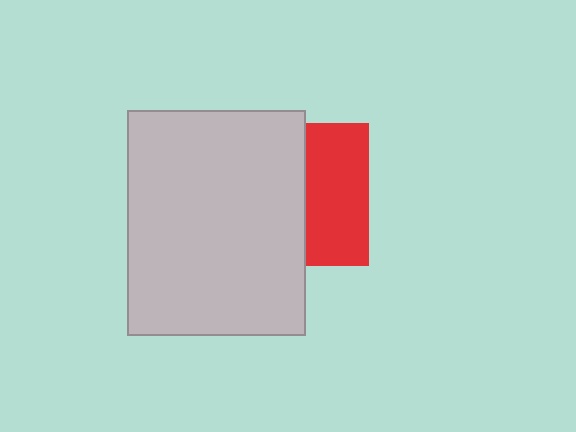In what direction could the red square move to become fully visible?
The red square could move right. That would shift it out from behind the light gray rectangle entirely.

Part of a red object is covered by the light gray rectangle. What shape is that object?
It is a square.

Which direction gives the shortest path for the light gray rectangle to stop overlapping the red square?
Moving left gives the shortest separation.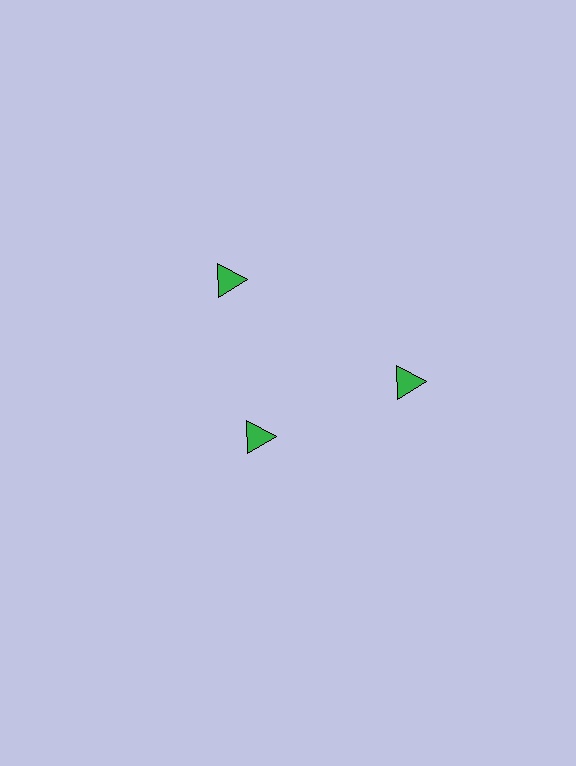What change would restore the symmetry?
The symmetry would be restored by moving it outward, back onto the ring so that all 3 triangles sit at equal angles and equal distance from the center.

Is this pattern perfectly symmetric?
No. The 3 green triangles are arranged in a ring, but one element near the 7 o'clock position is pulled inward toward the center, breaking the 3-fold rotational symmetry.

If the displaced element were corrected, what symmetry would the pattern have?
It would have 3-fold rotational symmetry — the pattern would map onto itself every 120 degrees.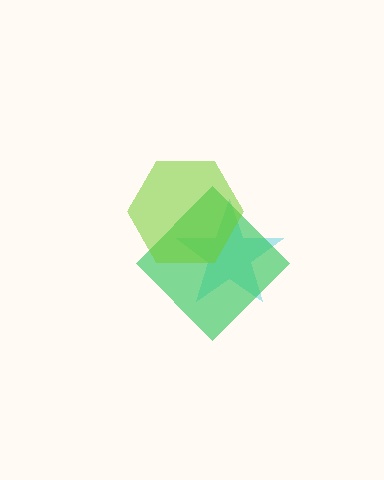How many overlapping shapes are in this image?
There are 3 overlapping shapes in the image.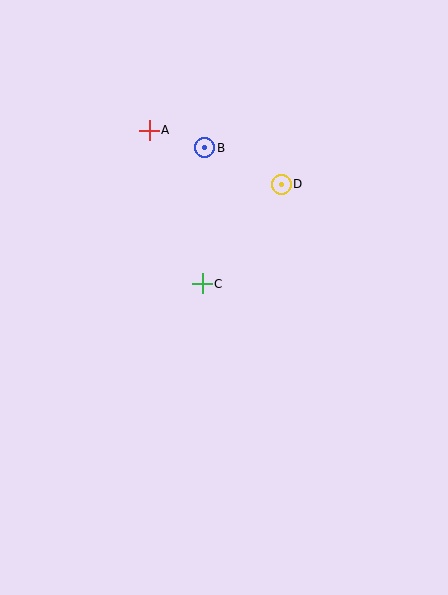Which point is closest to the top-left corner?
Point A is closest to the top-left corner.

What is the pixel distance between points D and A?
The distance between D and A is 143 pixels.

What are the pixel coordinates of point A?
Point A is at (149, 130).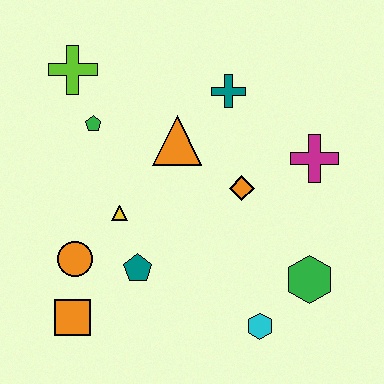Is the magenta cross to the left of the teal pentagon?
No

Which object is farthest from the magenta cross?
The orange square is farthest from the magenta cross.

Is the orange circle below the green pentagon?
Yes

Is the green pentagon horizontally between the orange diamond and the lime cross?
Yes